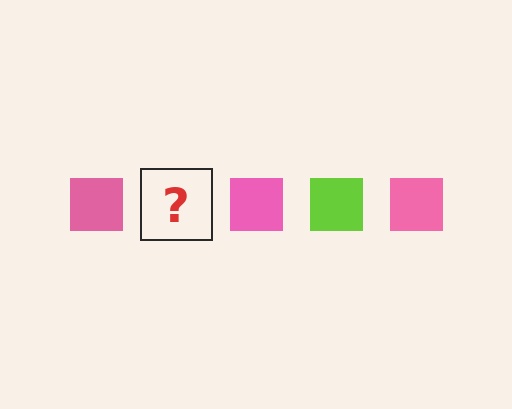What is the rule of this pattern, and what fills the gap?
The rule is that the pattern cycles through pink, lime squares. The gap should be filled with a lime square.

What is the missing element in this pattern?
The missing element is a lime square.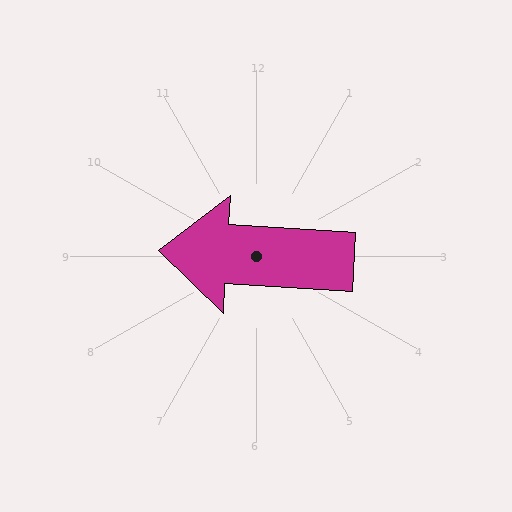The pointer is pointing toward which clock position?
Roughly 9 o'clock.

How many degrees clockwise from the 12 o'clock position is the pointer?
Approximately 273 degrees.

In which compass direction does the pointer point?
West.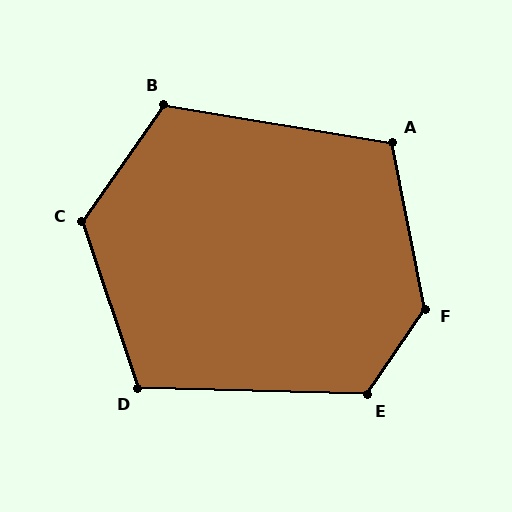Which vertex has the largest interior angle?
F, at approximately 134 degrees.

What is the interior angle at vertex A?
Approximately 110 degrees (obtuse).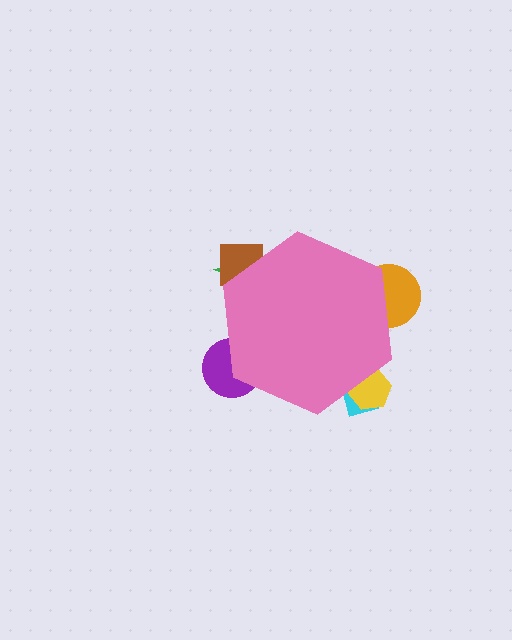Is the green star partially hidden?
Yes, the green star is partially hidden behind the pink hexagon.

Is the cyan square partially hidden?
Yes, the cyan square is partially hidden behind the pink hexagon.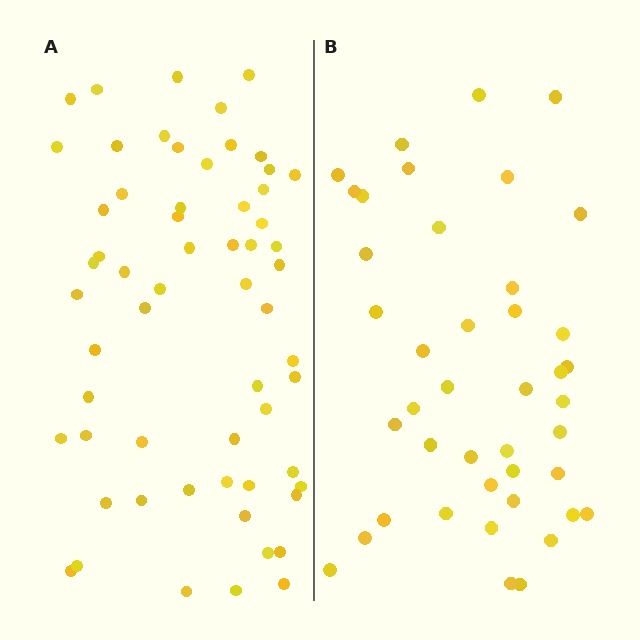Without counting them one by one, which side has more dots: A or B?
Region A (the left region) has more dots.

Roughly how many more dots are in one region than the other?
Region A has approximately 20 more dots than region B.